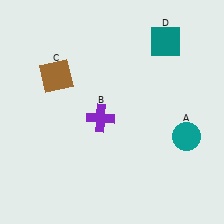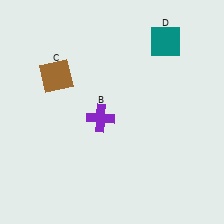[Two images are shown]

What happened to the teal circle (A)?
The teal circle (A) was removed in Image 2. It was in the bottom-right area of Image 1.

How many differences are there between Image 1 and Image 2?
There is 1 difference between the two images.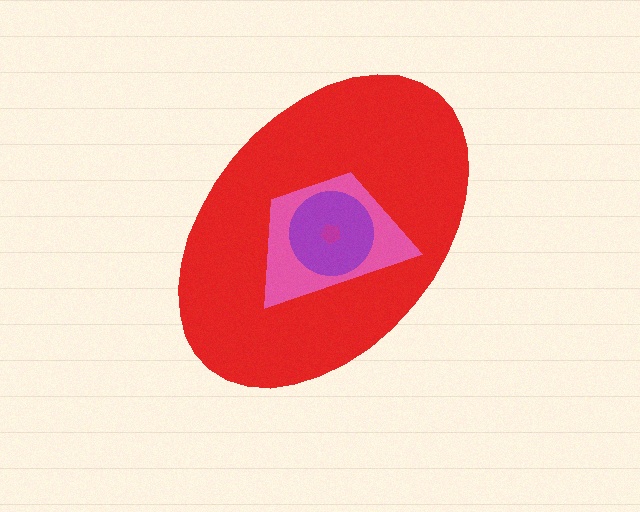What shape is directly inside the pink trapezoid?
The purple circle.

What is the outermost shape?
The red ellipse.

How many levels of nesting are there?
4.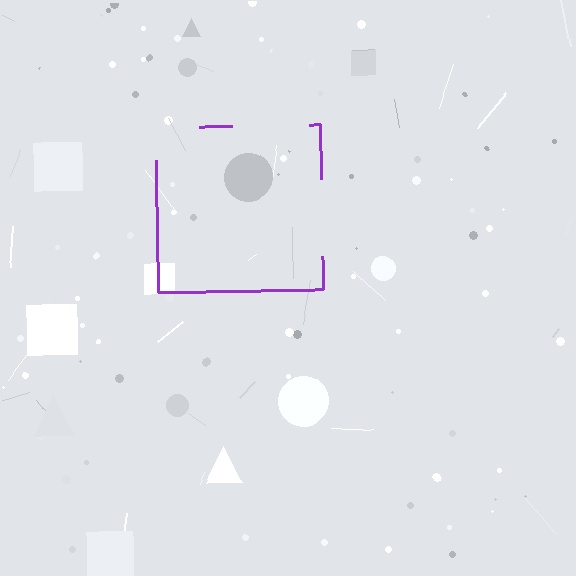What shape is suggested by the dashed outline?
The dashed outline suggests a square.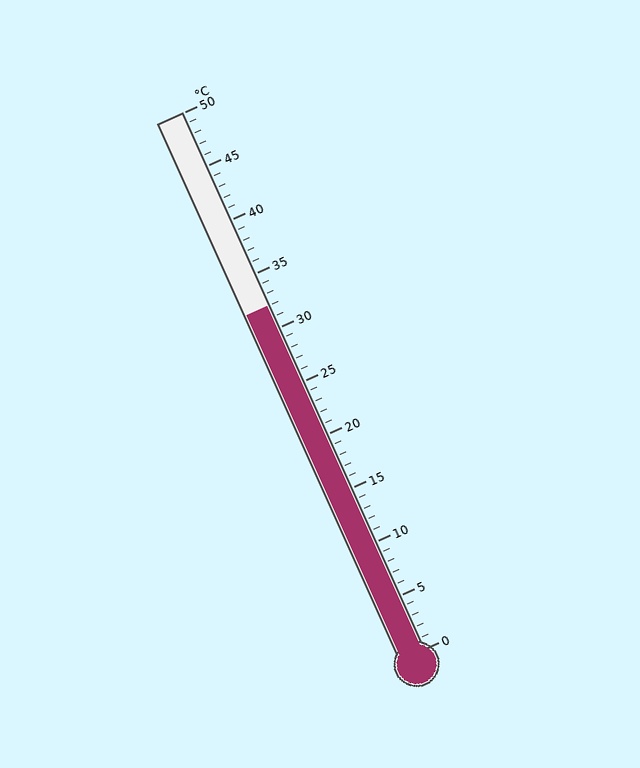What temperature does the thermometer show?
The thermometer shows approximately 32°C.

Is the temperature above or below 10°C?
The temperature is above 10°C.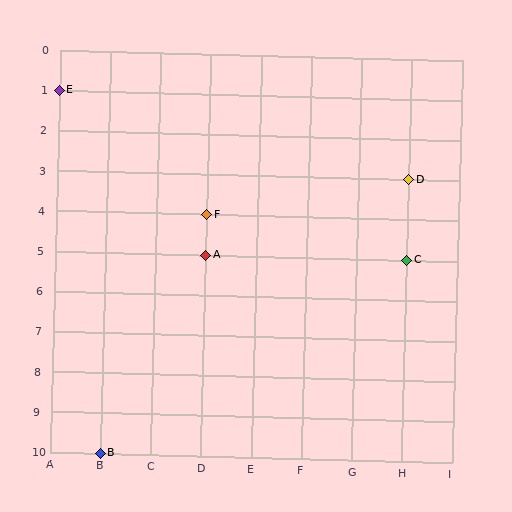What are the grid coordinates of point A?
Point A is at grid coordinates (D, 5).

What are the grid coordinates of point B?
Point B is at grid coordinates (B, 10).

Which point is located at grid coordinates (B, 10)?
Point B is at (B, 10).